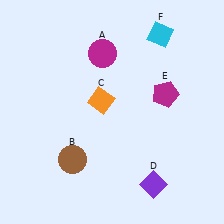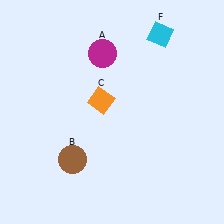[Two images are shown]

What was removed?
The magenta pentagon (E), the purple diamond (D) were removed in Image 2.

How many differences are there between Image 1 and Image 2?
There are 2 differences between the two images.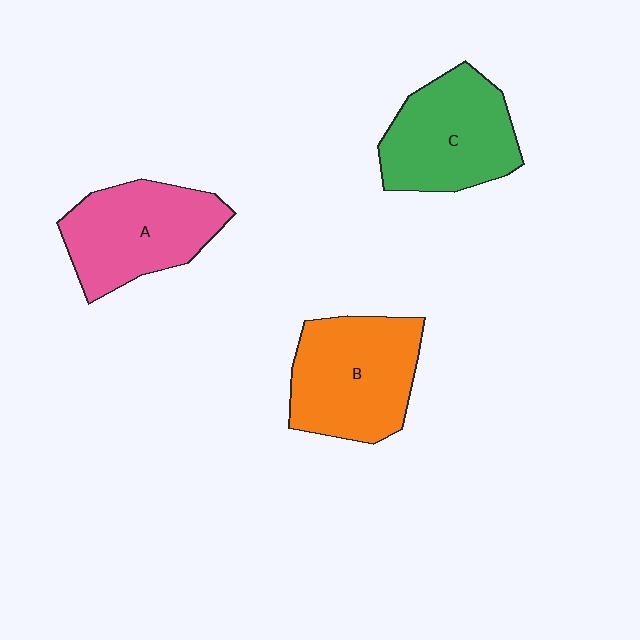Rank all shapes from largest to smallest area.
From largest to smallest: B (orange), A (pink), C (green).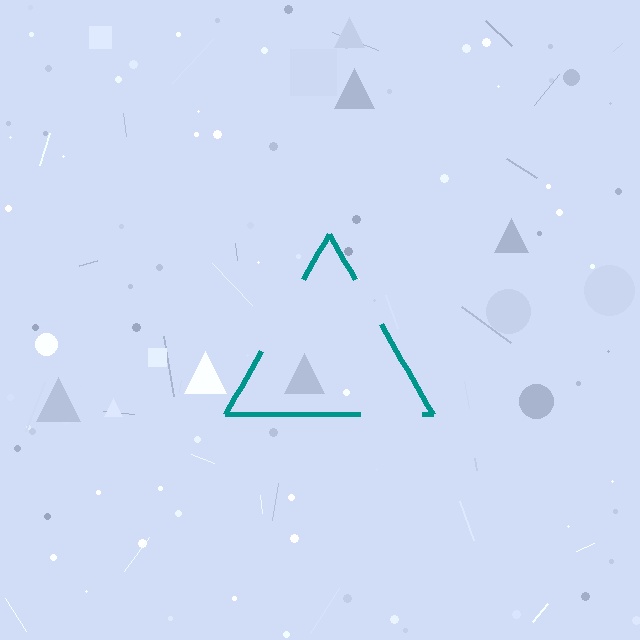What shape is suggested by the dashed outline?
The dashed outline suggests a triangle.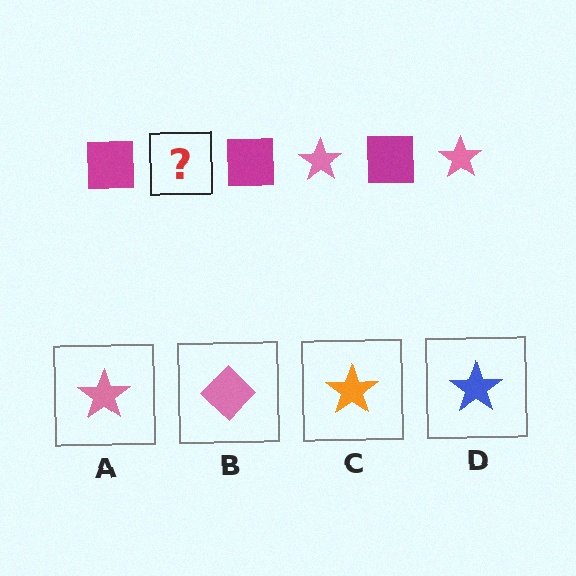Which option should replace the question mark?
Option A.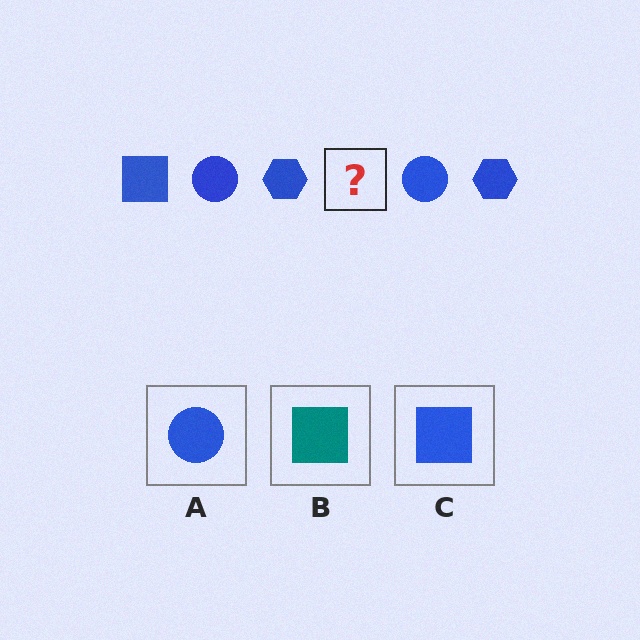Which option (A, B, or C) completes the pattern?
C.